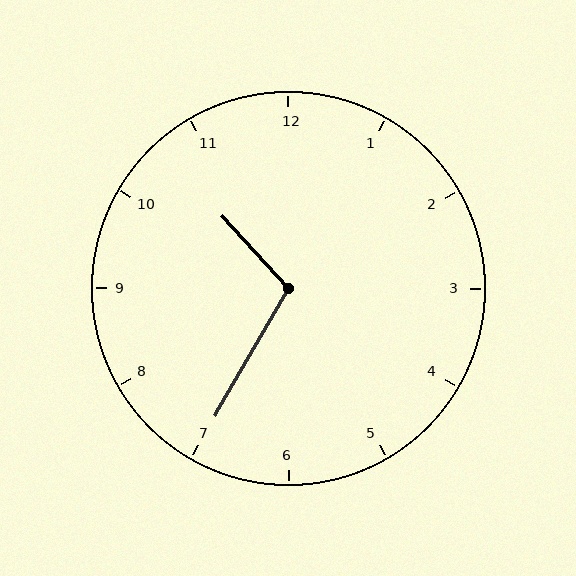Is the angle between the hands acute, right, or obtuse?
It is obtuse.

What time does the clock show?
10:35.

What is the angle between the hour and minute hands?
Approximately 108 degrees.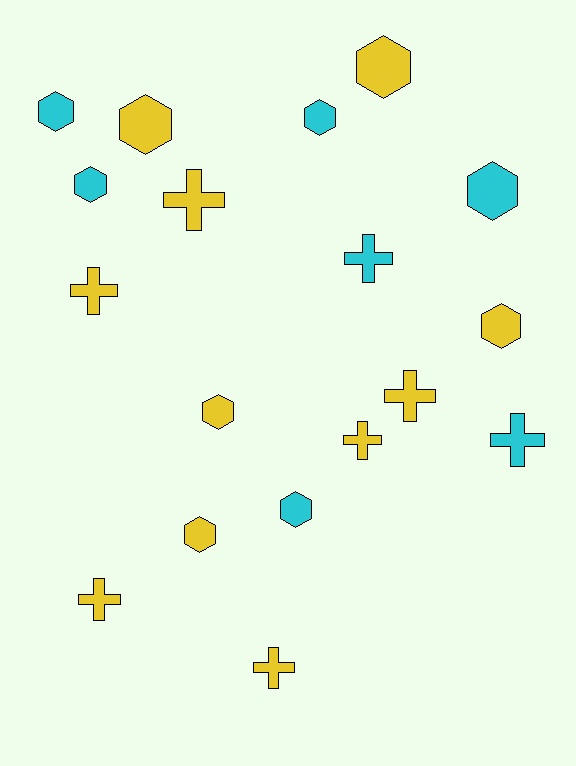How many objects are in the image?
There are 18 objects.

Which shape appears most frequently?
Hexagon, with 10 objects.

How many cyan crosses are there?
There are 2 cyan crosses.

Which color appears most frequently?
Yellow, with 11 objects.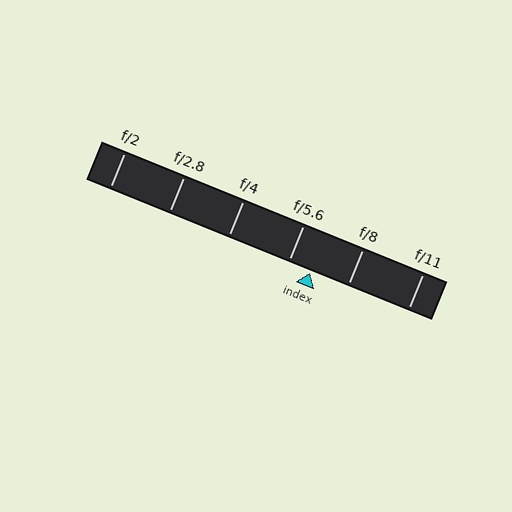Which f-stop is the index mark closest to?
The index mark is closest to f/5.6.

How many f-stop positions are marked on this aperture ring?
There are 6 f-stop positions marked.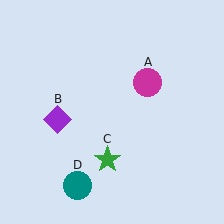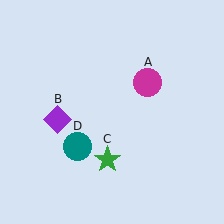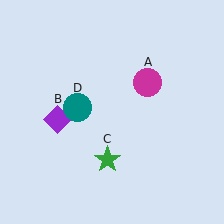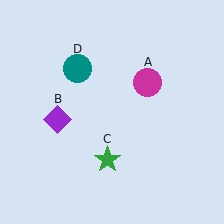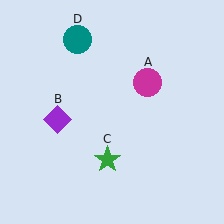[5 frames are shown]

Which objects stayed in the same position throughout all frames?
Magenta circle (object A) and purple diamond (object B) and green star (object C) remained stationary.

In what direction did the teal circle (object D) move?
The teal circle (object D) moved up.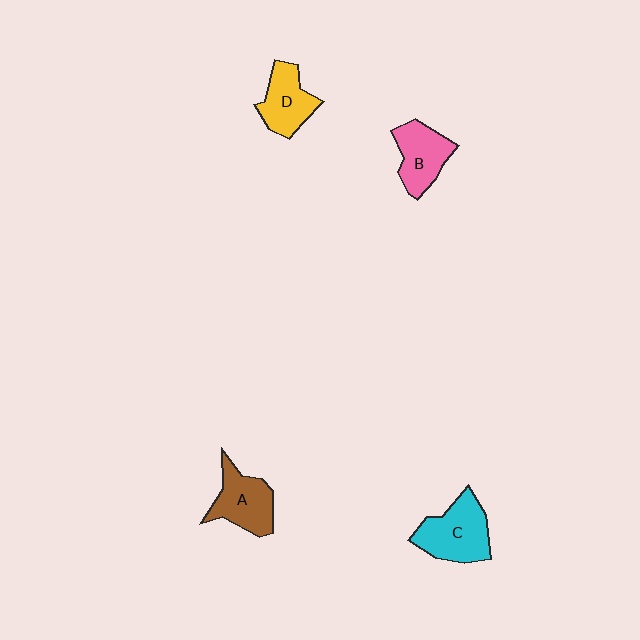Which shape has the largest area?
Shape C (cyan).